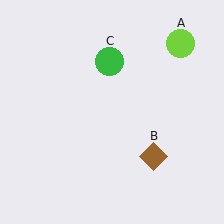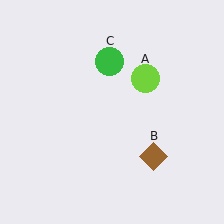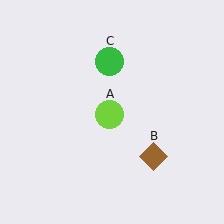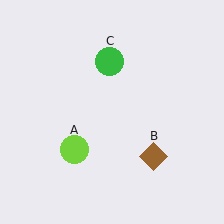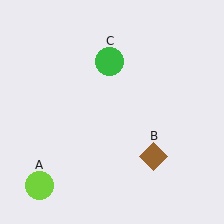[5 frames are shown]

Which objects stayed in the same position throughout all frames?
Brown diamond (object B) and green circle (object C) remained stationary.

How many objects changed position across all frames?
1 object changed position: lime circle (object A).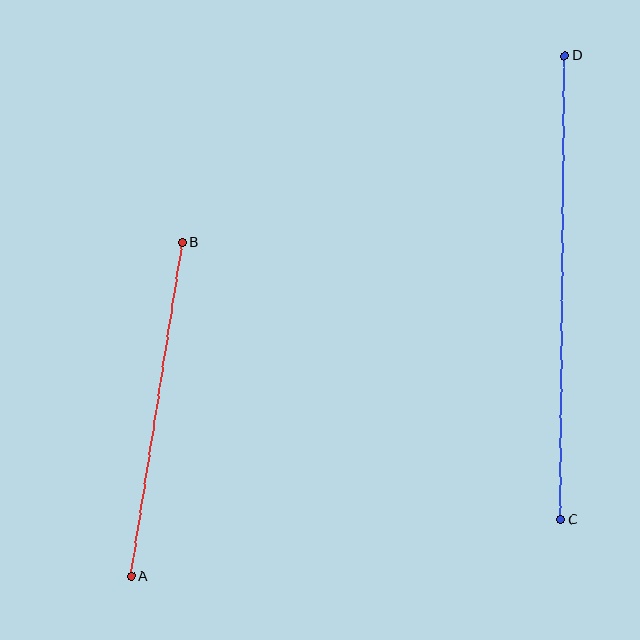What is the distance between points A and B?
The distance is approximately 338 pixels.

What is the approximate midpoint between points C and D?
The midpoint is at approximately (563, 288) pixels.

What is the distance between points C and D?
The distance is approximately 464 pixels.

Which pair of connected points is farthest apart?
Points C and D are farthest apart.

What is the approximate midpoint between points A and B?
The midpoint is at approximately (157, 409) pixels.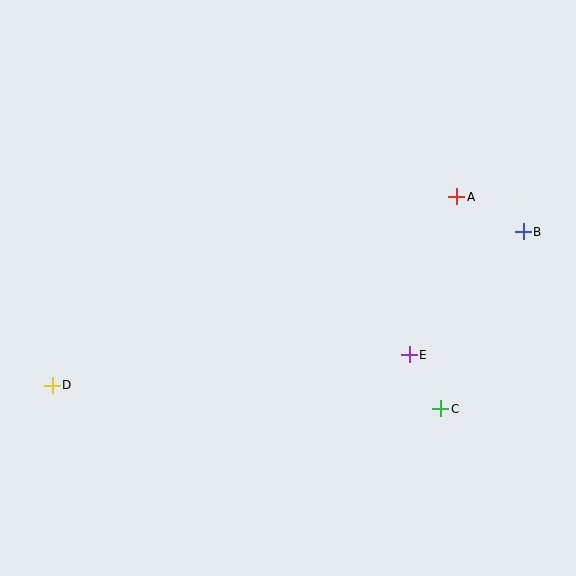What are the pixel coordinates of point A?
Point A is at (457, 197).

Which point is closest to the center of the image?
Point E at (409, 355) is closest to the center.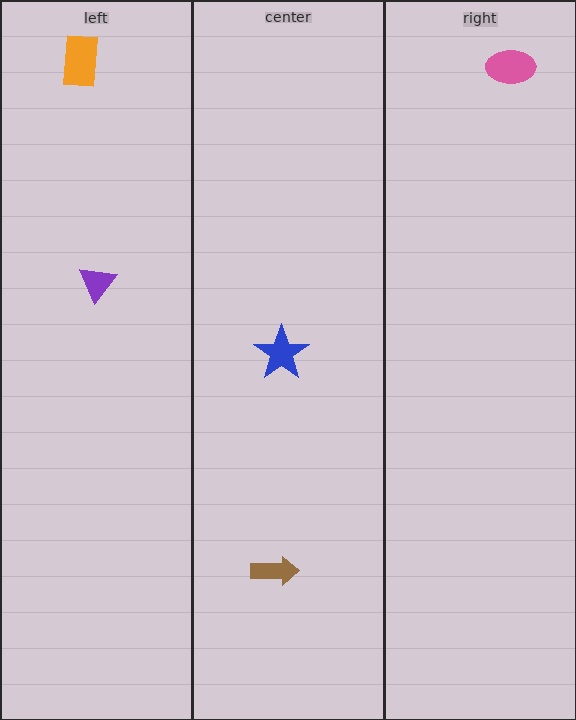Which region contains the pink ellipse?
The right region.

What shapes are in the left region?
The orange rectangle, the purple triangle.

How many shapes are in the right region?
1.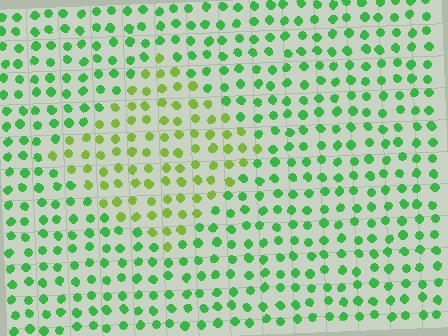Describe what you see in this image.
The image is filled with small green elements in a uniform arrangement. A diamond-shaped region is visible where the elements are tinted to a slightly different hue, forming a subtle color boundary.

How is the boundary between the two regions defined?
The boundary is defined purely by a slight shift in hue (about 38 degrees). Spacing, size, and orientation are identical on both sides.